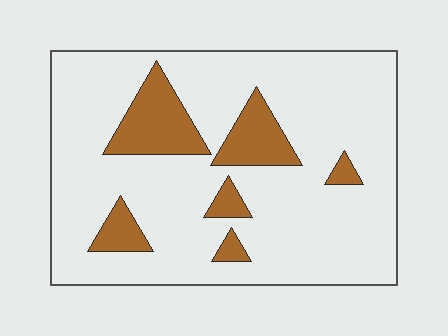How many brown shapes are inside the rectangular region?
6.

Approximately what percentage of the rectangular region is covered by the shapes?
Approximately 15%.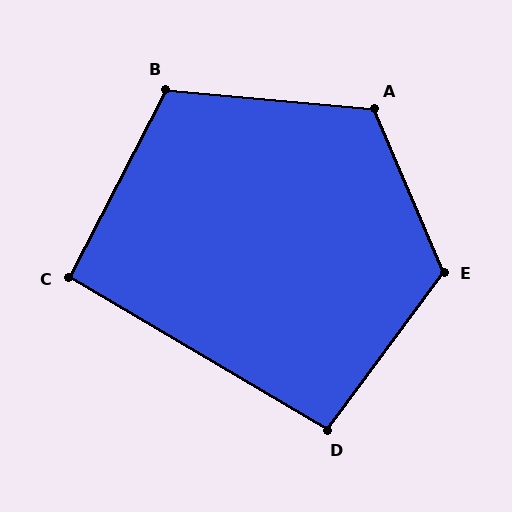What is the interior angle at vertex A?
Approximately 118 degrees (obtuse).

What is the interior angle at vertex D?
Approximately 96 degrees (obtuse).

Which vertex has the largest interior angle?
E, at approximately 121 degrees.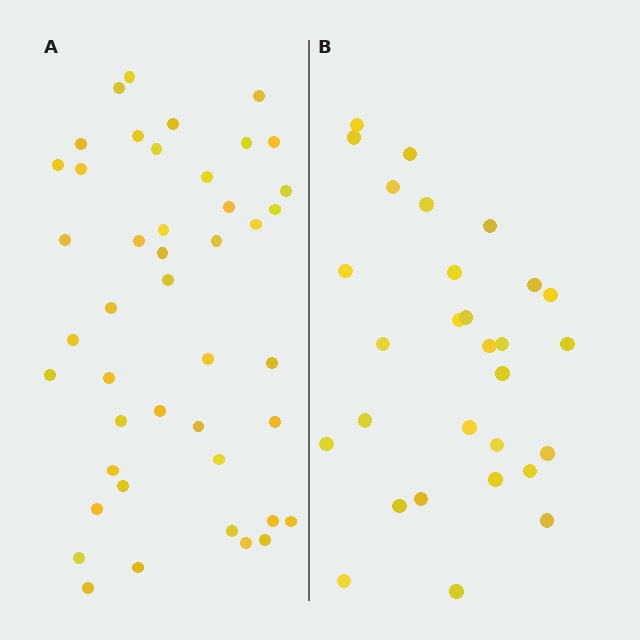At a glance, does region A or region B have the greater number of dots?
Region A (the left region) has more dots.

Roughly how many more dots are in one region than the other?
Region A has approximately 15 more dots than region B.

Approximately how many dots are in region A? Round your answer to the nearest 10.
About 40 dots. (The exact count is 44, which rounds to 40.)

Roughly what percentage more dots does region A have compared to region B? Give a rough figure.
About 50% more.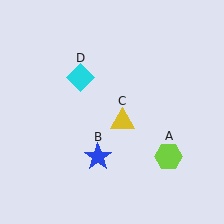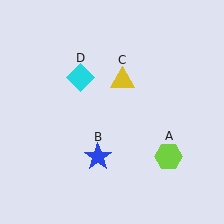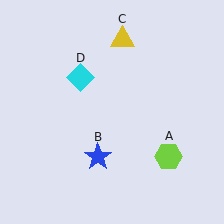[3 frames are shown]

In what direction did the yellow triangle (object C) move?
The yellow triangle (object C) moved up.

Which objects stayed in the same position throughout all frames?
Lime hexagon (object A) and blue star (object B) and cyan diamond (object D) remained stationary.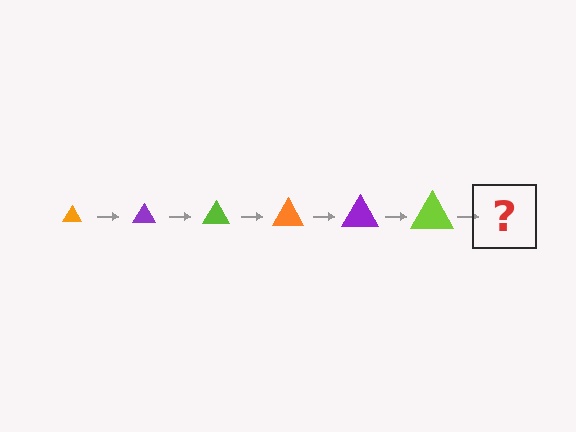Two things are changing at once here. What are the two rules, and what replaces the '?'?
The two rules are that the triangle grows larger each step and the color cycles through orange, purple, and lime. The '?' should be an orange triangle, larger than the previous one.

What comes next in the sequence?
The next element should be an orange triangle, larger than the previous one.